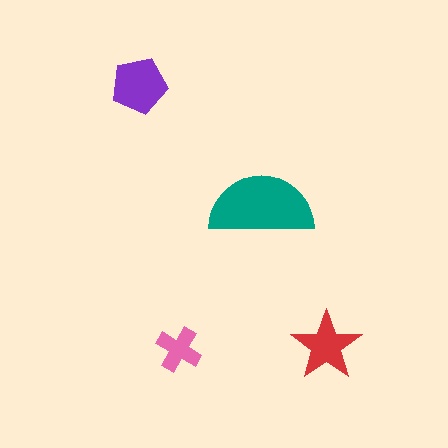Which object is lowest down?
The pink cross is bottommost.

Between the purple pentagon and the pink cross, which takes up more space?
The purple pentagon.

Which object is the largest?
The teal semicircle.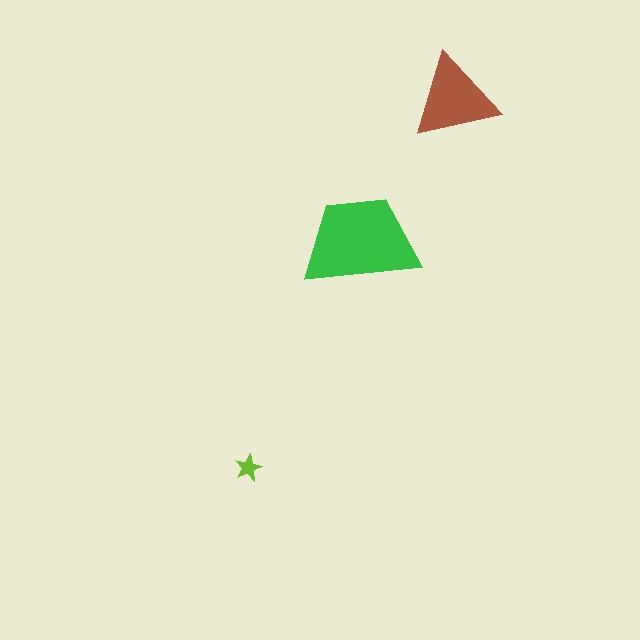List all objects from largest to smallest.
The green trapezoid, the brown triangle, the lime star.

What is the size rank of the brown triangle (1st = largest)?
2nd.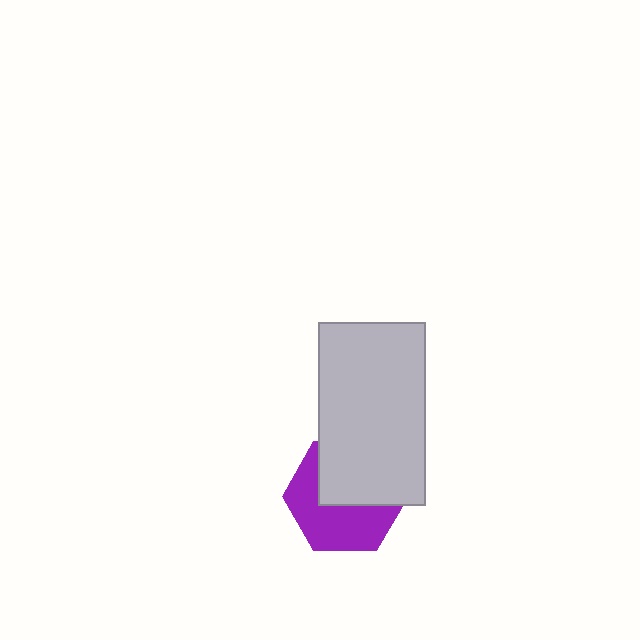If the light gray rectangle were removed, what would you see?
You would see the complete purple hexagon.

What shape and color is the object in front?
The object in front is a light gray rectangle.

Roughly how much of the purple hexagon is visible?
About half of it is visible (roughly 53%).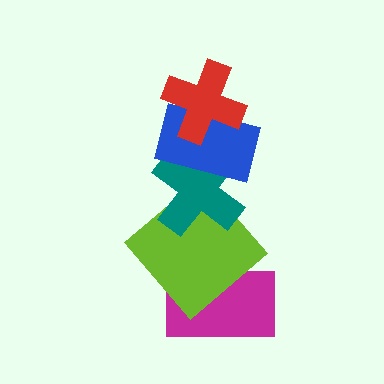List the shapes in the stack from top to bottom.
From top to bottom: the red cross, the blue rectangle, the teal cross, the lime diamond, the magenta rectangle.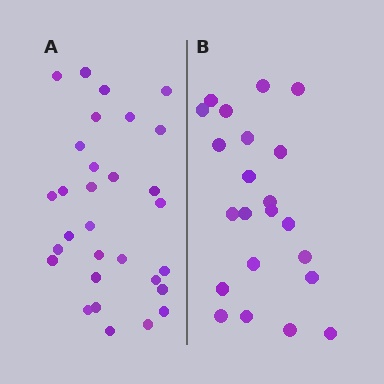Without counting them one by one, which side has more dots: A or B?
Region A (the left region) has more dots.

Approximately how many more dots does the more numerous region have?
Region A has roughly 8 or so more dots than region B.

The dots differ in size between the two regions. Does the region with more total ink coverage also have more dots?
No. Region B has more total ink coverage because its dots are larger, but region A actually contains more individual dots. Total area can be misleading — the number of items is what matters here.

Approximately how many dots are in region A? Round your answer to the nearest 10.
About 30 dots.